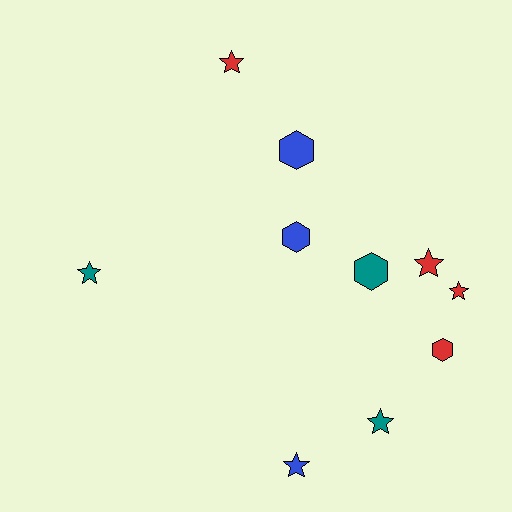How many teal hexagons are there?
There is 1 teal hexagon.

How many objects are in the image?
There are 10 objects.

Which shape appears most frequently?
Star, with 6 objects.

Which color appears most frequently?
Red, with 4 objects.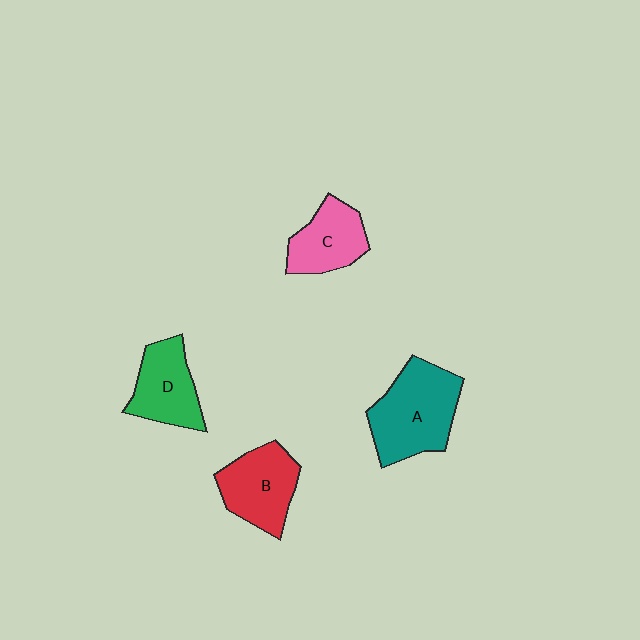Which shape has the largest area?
Shape A (teal).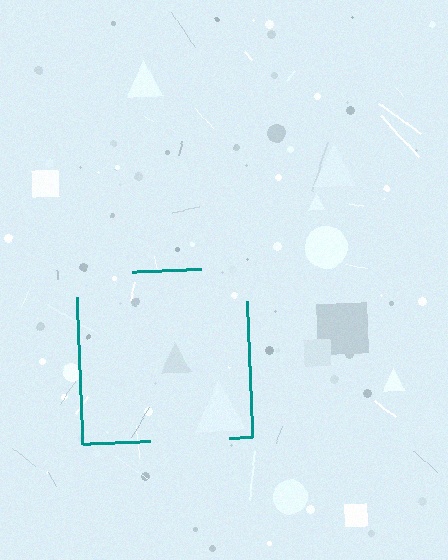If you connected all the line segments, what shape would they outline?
They would outline a square.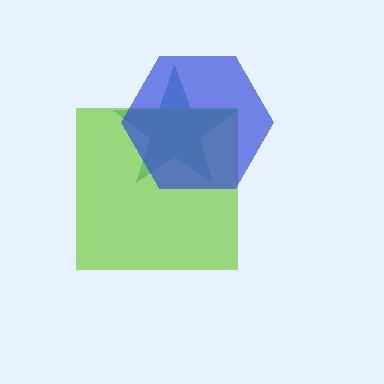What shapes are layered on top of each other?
The layered shapes are: a teal star, a lime square, a blue hexagon.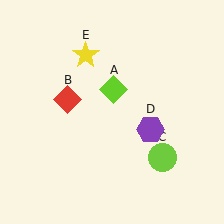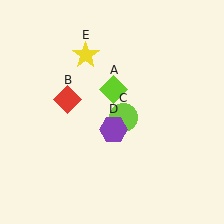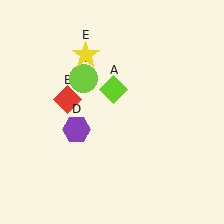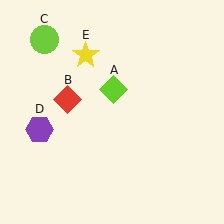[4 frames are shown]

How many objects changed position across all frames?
2 objects changed position: lime circle (object C), purple hexagon (object D).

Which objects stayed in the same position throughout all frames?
Lime diamond (object A) and red diamond (object B) and yellow star (object E) remained stationary.